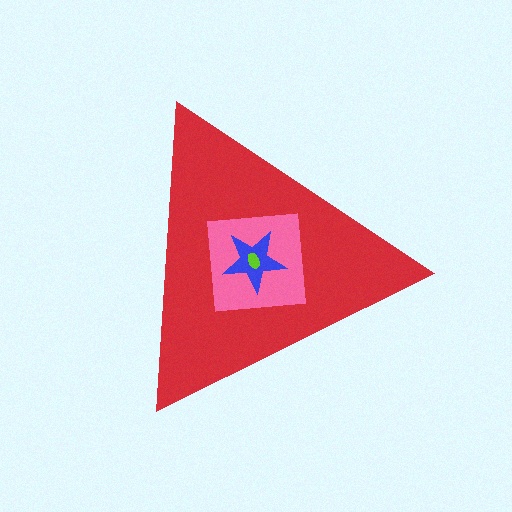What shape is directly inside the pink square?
The blue star.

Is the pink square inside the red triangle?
Yes.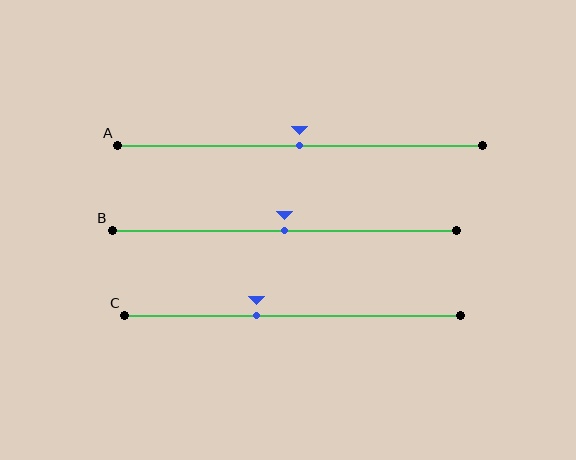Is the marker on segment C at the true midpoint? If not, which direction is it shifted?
No, the marker on segment C is shifted to the left by about 11% of the segment length.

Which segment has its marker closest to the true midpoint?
Segment A has its marker closest to the true midpoint.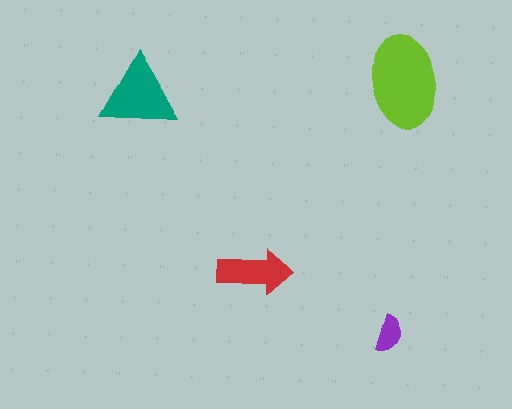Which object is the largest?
The lime ellipse.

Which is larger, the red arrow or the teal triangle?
The teal triangle.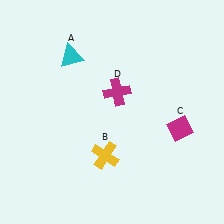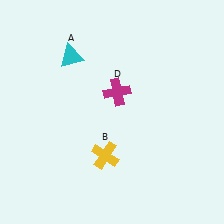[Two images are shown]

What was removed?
The magenta diamond (C) was removed in Image 2.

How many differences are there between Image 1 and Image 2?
There is 1 difference between the two images.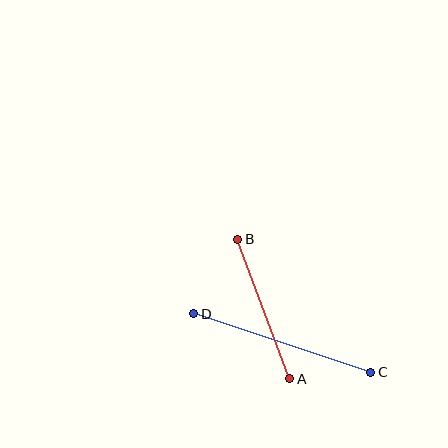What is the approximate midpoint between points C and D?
The midpoint is at approximately (282, 343) pixels.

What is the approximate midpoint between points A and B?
The midpoint is at approximately (264, 309) pixels.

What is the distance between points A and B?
The distance is approximately 149 pixels.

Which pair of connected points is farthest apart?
Points C and D are farthest apart.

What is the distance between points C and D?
The distance is approximately 186 pixels.